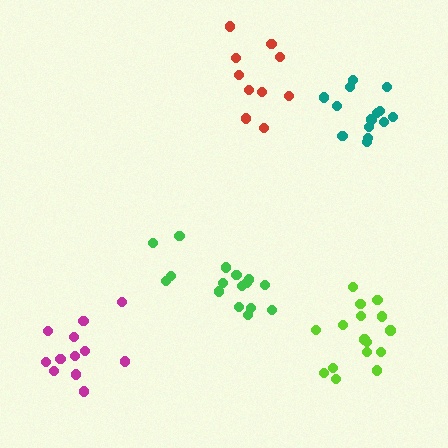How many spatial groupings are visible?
There are 5 spatial groupings.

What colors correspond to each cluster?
The clusters are colored: red, magenta, green, lime, teal.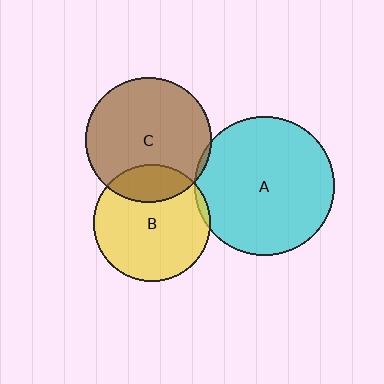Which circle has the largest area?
Circle A (cyan).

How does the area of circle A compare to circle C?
Approximately 1.2 times.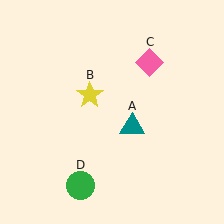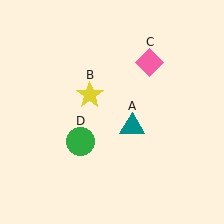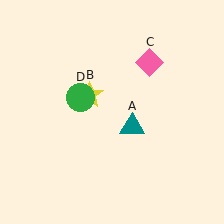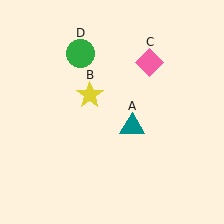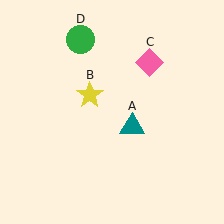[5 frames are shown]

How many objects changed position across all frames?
1 object changed position: green circle (object D).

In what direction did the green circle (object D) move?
The green circle (object D) moved up.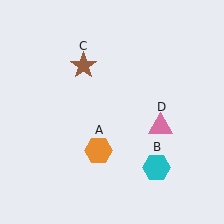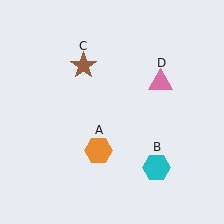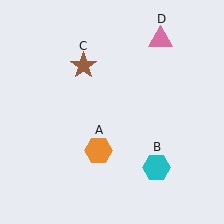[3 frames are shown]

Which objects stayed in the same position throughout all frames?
Orange hexagon (object A) and cyan hexagon (object B) and brown star (object C) remained stationary.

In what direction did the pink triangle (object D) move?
The pink triangle (object D) moved up.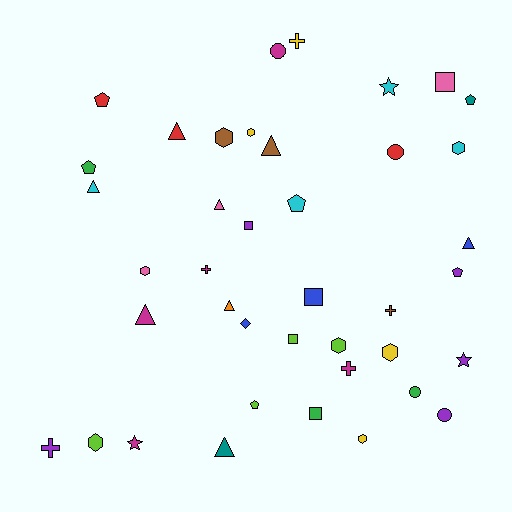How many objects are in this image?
There are 40 objects.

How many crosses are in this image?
There are 5 crosses.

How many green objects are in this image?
There are 3 green objects.